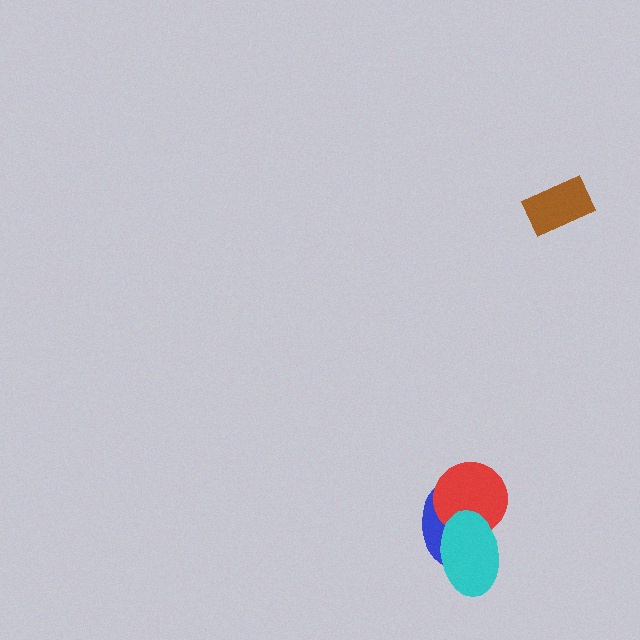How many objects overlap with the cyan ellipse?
2 objects overlap with the cyan ellipse.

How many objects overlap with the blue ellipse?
2 objects overlap with the blue ellipse.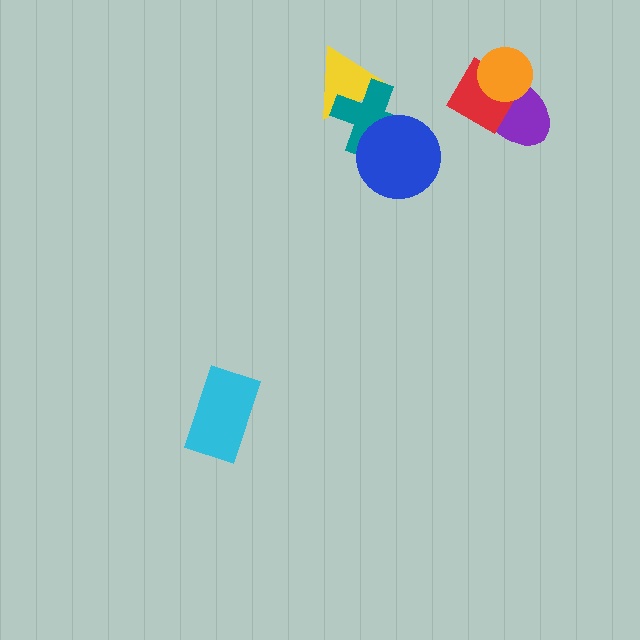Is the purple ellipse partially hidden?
Yes, it is partially covered by another shape.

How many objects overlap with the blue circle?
1 object overlaps with the blue circle.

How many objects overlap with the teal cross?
2 objects overlap with the teal cross.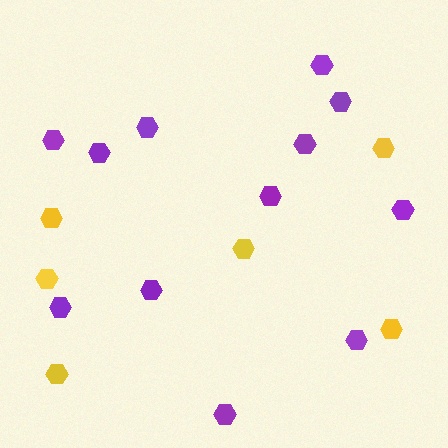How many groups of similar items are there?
There are 2 groups: one group of purple hexagons (12) and one group of yellow hexagons (6).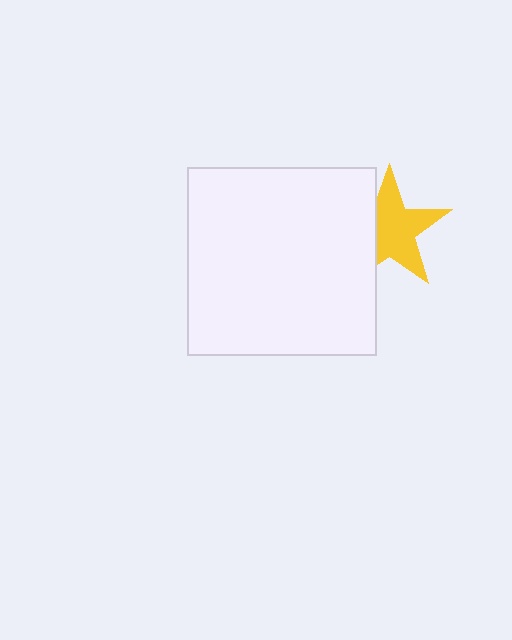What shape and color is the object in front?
The object in front is a white square.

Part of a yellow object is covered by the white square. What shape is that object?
It is a star.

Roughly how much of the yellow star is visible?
Most of it is visible (roughly 68%).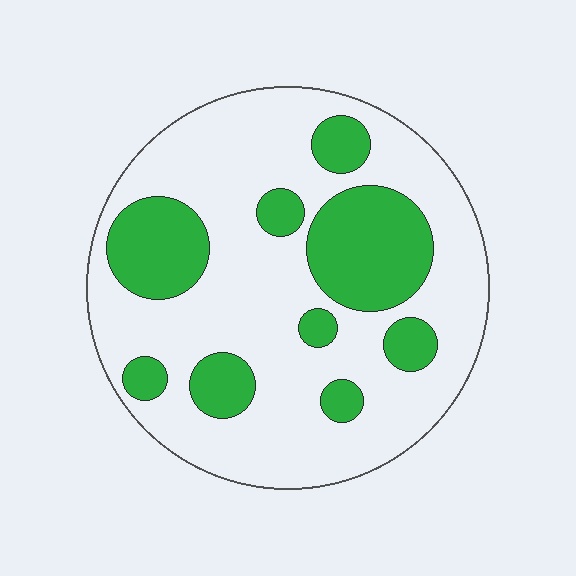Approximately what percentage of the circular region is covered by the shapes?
Approximately 30%.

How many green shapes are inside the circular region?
9.